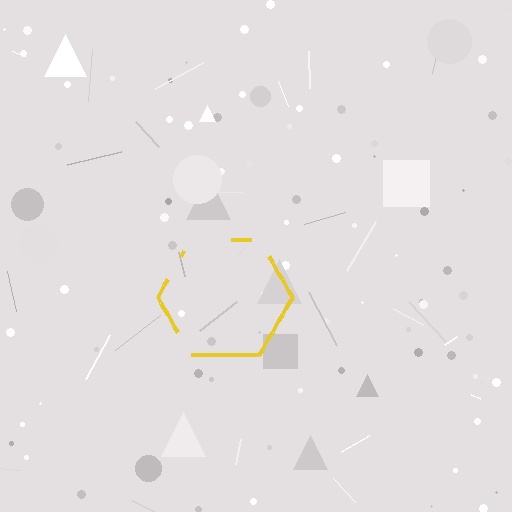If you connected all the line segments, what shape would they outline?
They would outline a hexagon.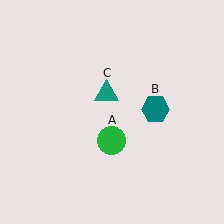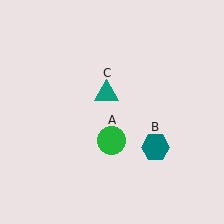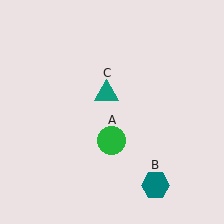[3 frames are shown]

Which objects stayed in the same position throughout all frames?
Green circle (object A) and teal triangle (object C) remained stationary.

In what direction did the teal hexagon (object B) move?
The teal hexagon (object B) moved down.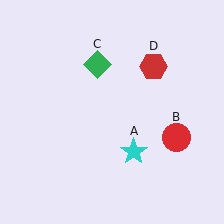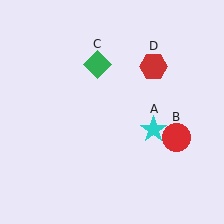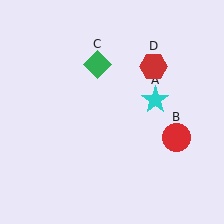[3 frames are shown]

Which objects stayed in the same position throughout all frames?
Red circle (object B) and green diamond (object C) and red hexagon (object D) remained stationary.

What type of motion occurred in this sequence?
The cyan star (object A) rotated counterclockwise around the center of the scene.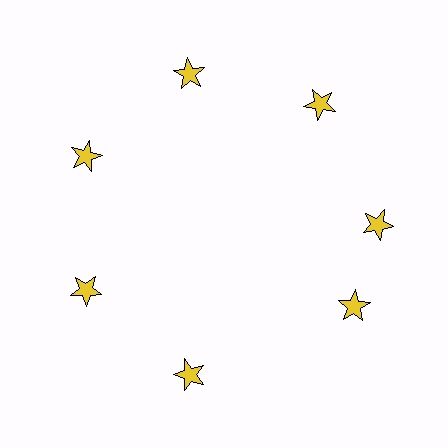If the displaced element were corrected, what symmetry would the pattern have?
It would have 7-fold rotational symmetry — the pattern would map onto itself every 51 degrees.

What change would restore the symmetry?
The symmetry would be restored by rotating it back into even spacing with its neighbors so that all 7 stars sit at equal angles and equal distance from the center.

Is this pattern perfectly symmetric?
No. The 7 yellow stars are arranged in a ring, but one element near the 5 o'clock position is rotated out of alignment along the ring, breaking the 7-fold rotational symmetry.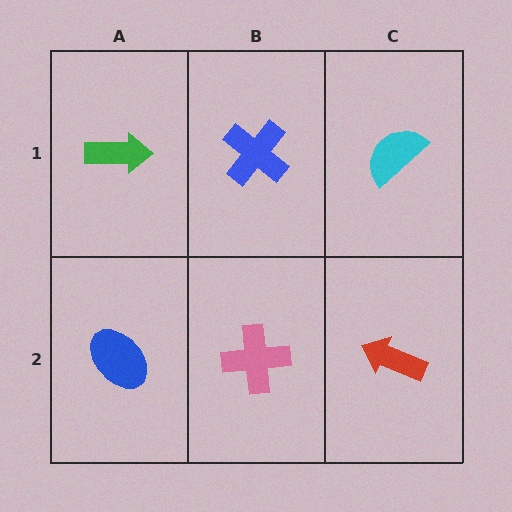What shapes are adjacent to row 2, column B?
A blue cross (row 1, column B), a blue ellipse (row 2, column A), a red arrow (row 2, column C).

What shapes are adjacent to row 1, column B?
A pink cross (row 2, column B), a green arrow (row 1, column A), a cyan semicircle (row 1, column C).